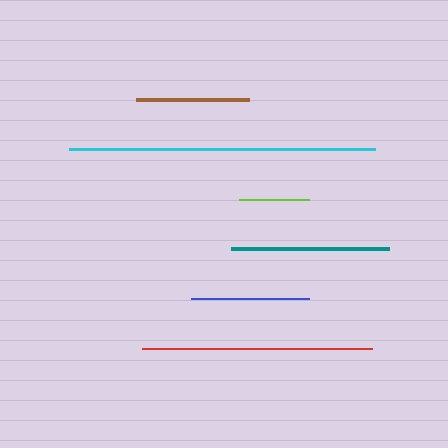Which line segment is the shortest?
The lime line is the shortest at approximately 70 pixels.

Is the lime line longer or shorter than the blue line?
The blue line is longer than the lime line.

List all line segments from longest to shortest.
From longest to shortest: cyan, red, teal, blue, brown, lime.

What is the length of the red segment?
The red segment is approximately 230 pixels long.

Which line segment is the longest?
The cyan line is the longest at approximately 306 pixels.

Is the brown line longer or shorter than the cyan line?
The cyan line is longer than the brown line.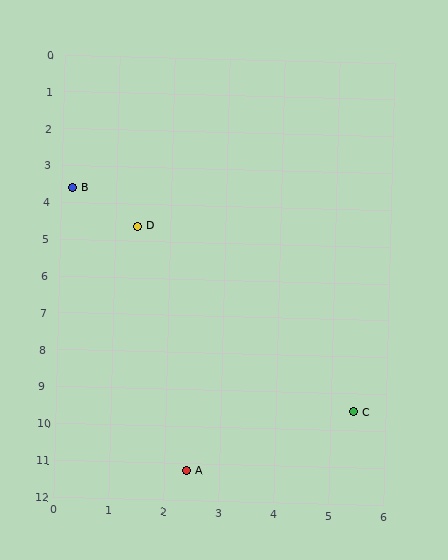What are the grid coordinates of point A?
Point A is at approximately (2.4, 11.2).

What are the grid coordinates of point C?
Point C is at approximately (5.4, 9.5).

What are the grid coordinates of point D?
Point D is at approximately (1.4, 4.6).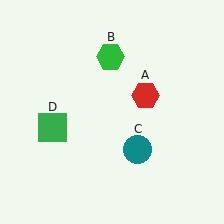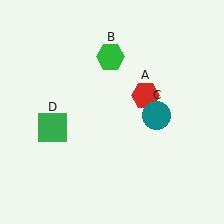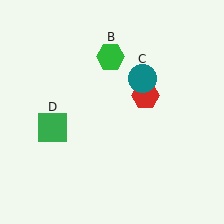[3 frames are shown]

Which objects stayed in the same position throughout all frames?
Red hexagon (object A) and green hexagon (object B) and green square (object D) remained stationary.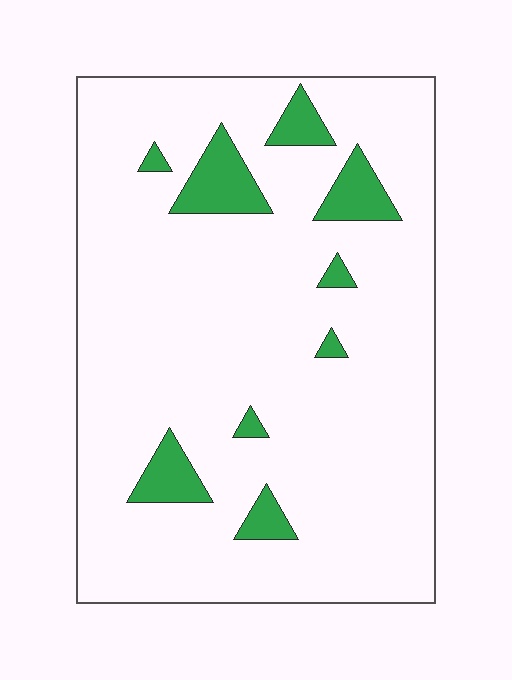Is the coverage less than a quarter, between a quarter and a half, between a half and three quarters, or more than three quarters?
Less than a quarter.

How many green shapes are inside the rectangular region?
9.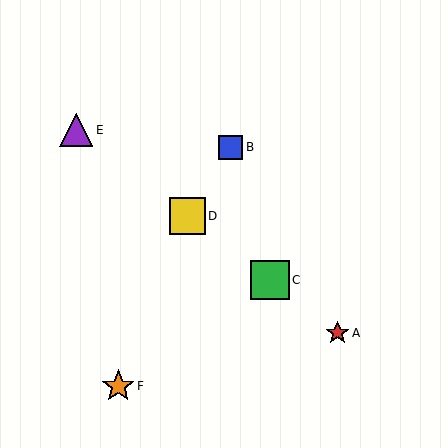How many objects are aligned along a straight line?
4 objects (A, C, D, E) are aligned along a straight line.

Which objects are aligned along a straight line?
Objects A, C, D, E are aligned along a straight line.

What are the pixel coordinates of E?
Object E is at (76, 130).